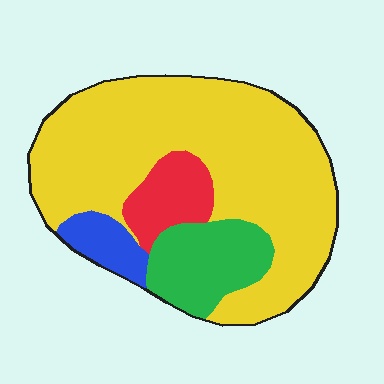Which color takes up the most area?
Yellow, at roughly 70%.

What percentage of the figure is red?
Red takes up about one tenth (1/10) of the figure.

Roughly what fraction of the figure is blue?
Blue takes up less than a quarter of the figure.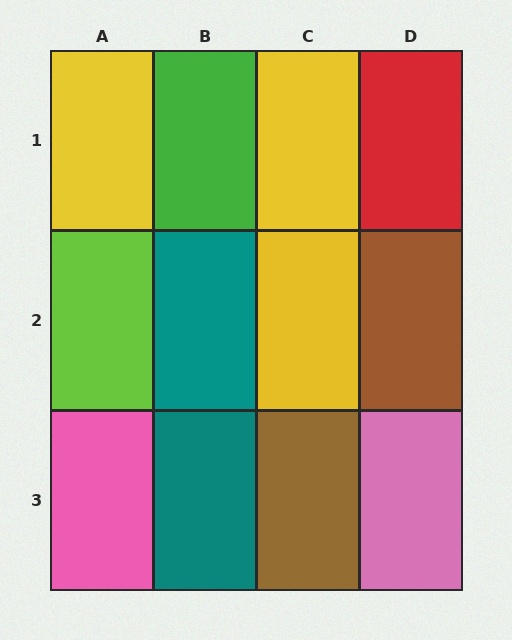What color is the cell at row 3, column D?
Pink.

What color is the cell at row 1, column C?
Yellow.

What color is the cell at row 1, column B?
Green.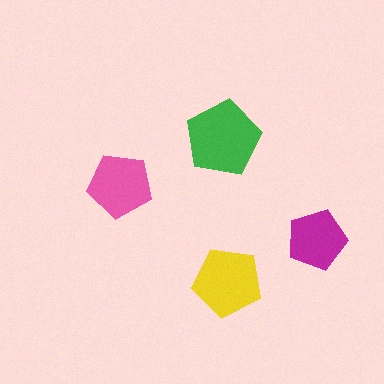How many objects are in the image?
There are 4 objects in the image.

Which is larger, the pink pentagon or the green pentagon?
The green one.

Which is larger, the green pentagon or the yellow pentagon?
The green one.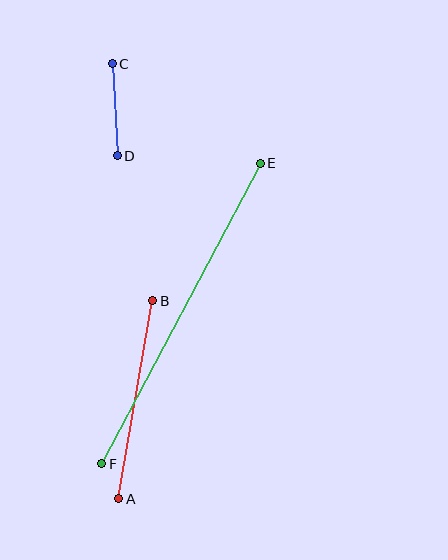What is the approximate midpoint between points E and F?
The midpoint is at approximately (181, 314) pixels.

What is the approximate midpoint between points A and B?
The midpoint is at approximately (136, 400) pixels.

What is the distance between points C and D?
The distance is approximately 92 pixels.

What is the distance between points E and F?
The distance is approximately 340 pixels.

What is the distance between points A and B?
The distance is approximately 201 pixels.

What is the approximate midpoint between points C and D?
The midpoint is at approximately (115, 110) pixels.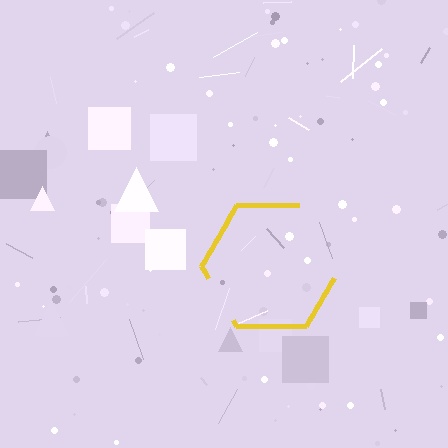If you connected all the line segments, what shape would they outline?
They would outline a hexagon.